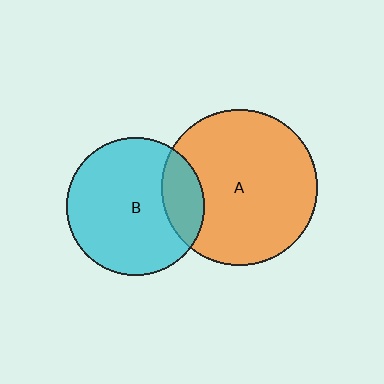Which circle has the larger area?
Circle A (orange).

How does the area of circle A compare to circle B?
Approximately 1.3 times.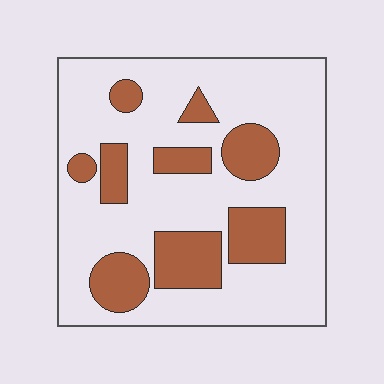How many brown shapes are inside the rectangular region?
9.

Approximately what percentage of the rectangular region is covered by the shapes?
Approximately 25%.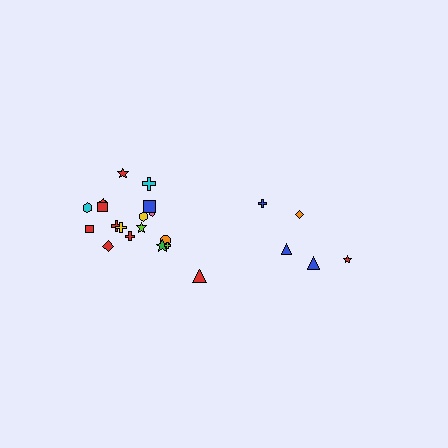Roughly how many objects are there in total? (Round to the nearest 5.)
Roughly 25 objects in total.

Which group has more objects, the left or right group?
The left group.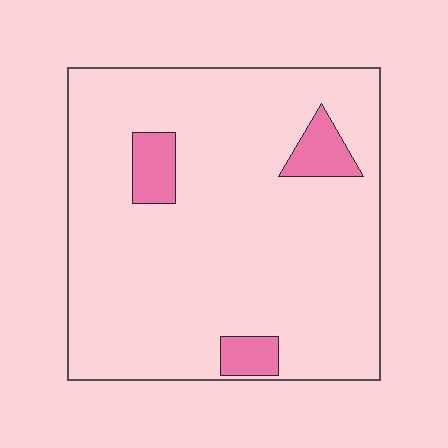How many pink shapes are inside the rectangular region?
3.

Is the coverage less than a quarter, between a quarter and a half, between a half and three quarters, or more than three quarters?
Less than a quarter.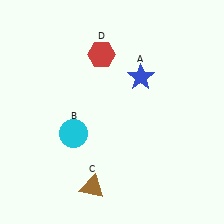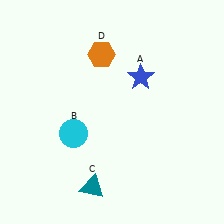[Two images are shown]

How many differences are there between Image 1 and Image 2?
There are 2 differences between the two images.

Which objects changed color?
C changed from brown to teal. D changed from red to orange.